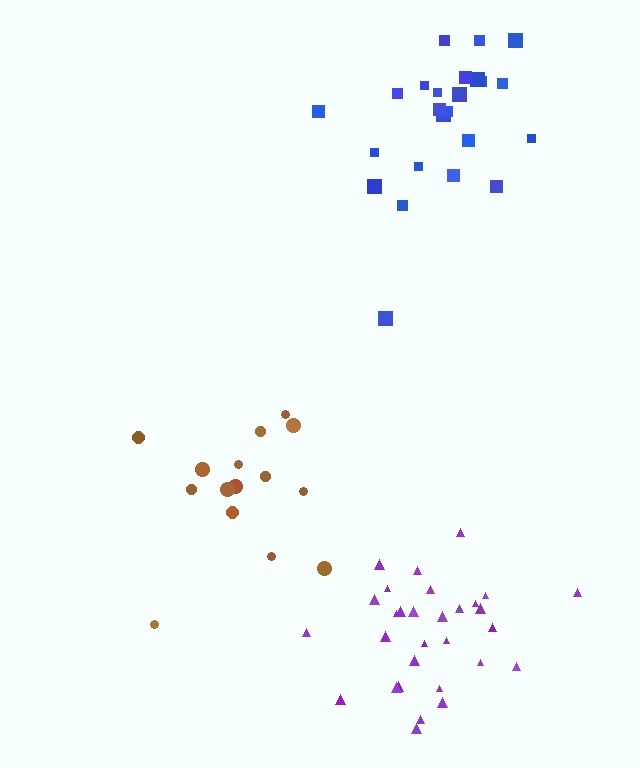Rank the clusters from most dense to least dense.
purple, blue, brown.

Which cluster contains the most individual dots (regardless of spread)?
Purple (31).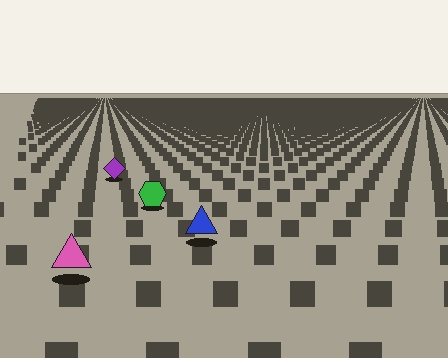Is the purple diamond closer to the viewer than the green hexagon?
No. The green hexagon is closer — you can tell from the texture gradient: the ground texture is coarser near it.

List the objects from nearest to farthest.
From nearest to farthest: the pink triangle, the blue triangle, the green hexagon, the purple diamond.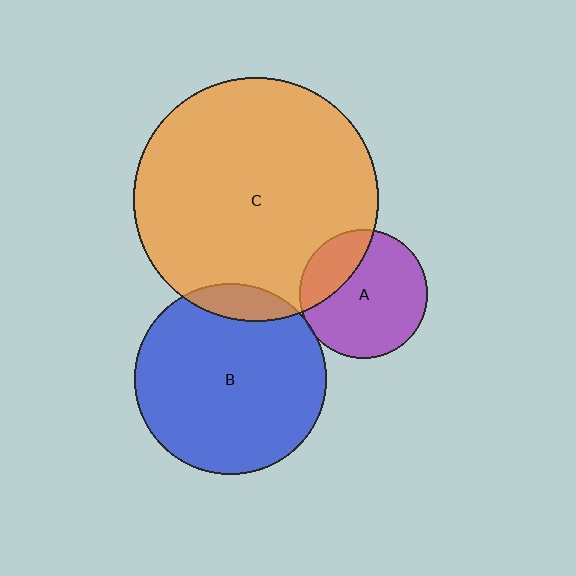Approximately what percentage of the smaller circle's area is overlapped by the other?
Approximately 10%.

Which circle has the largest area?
Circle C (orange).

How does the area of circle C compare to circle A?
Approximately 3.6 times.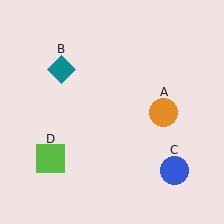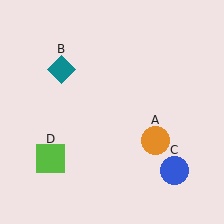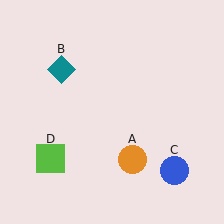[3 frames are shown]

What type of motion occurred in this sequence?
The orange circle (object A) rotated clockwise around the center of the scene.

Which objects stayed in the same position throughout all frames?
Teal diamond (object B) and blue circle (object C) and lime square (object D) remained stationary.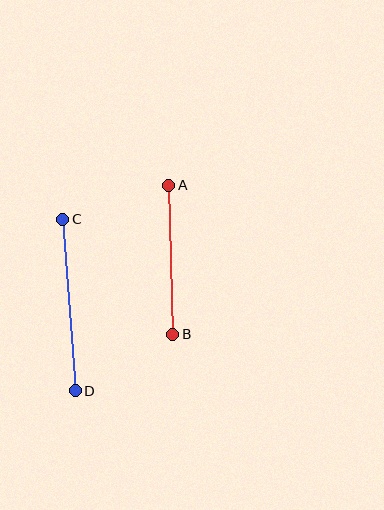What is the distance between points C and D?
The distance is approximately 172 pixels.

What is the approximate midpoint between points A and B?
The midpoint is at approximately (171, 260) pixels.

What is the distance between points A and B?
The distance is approximately 149 pixels.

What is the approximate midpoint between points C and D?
The midpoint is at approximately (69, 305) pixels.